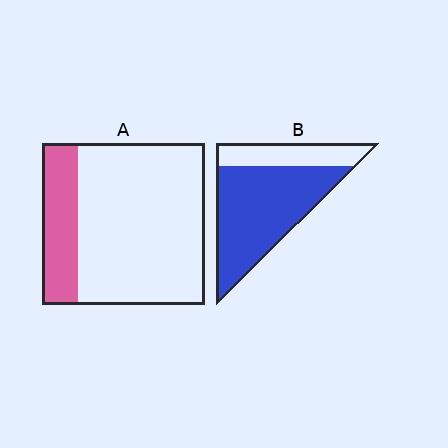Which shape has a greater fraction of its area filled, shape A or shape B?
Shape B.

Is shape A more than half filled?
No.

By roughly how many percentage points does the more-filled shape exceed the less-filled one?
By roughly 50 percentage points (B over A).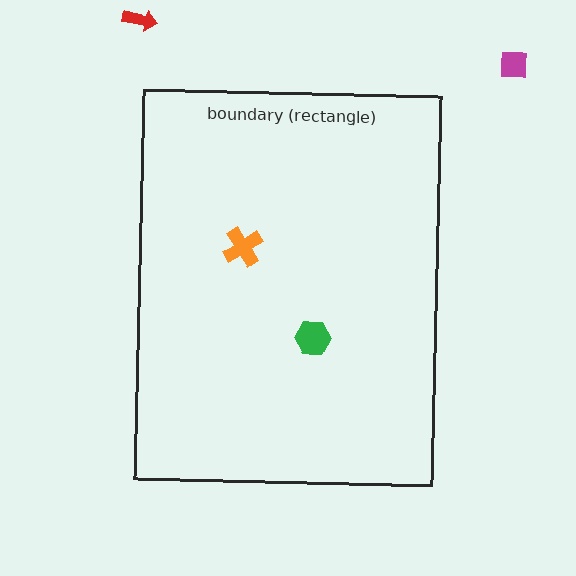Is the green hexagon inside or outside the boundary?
Inside.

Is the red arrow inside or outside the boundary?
Outside.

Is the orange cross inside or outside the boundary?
Inside.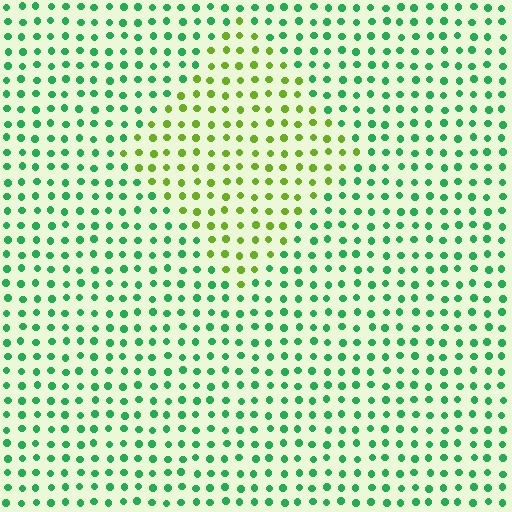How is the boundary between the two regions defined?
The boundary is defined purely by a slight shift in hue (about 51 degrees). Spacing, size, and orientation are identical on both sides.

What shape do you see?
I see a diamond.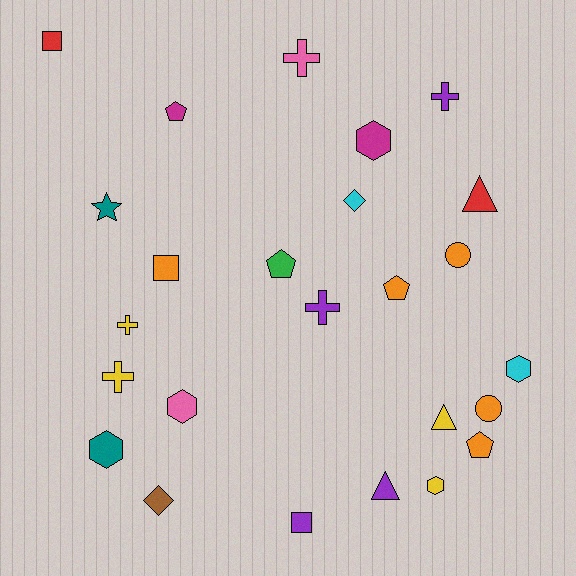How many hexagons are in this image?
There are 5 hexagons.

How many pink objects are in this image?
There are 2 pink objects.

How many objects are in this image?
There are 25 objects.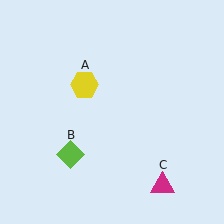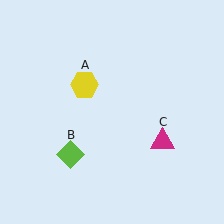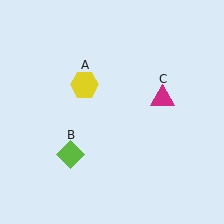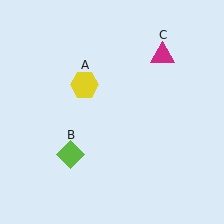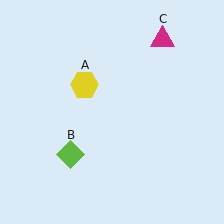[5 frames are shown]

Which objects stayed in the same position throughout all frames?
Yellow hexagon (object A) and lime diamond (object B) remained stationary.